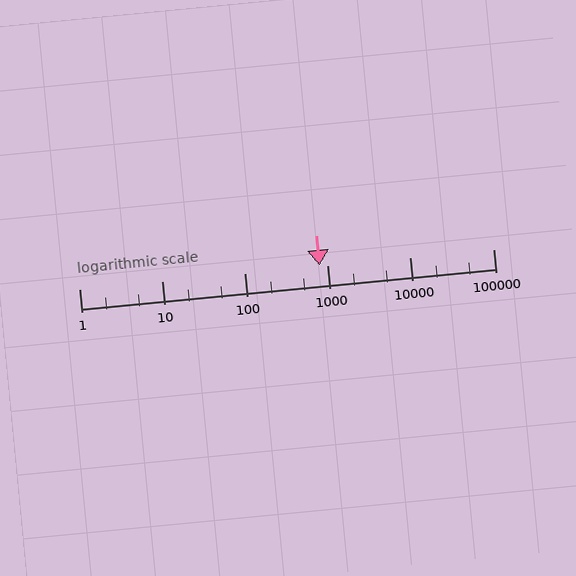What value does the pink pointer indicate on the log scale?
The pointer indicates approximately 810.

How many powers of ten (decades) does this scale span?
The scale spans 5 decades, from 1 to 100000.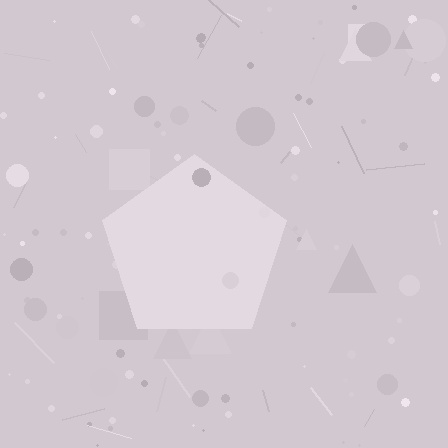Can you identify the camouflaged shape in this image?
The camouflaged shape is a pentagon.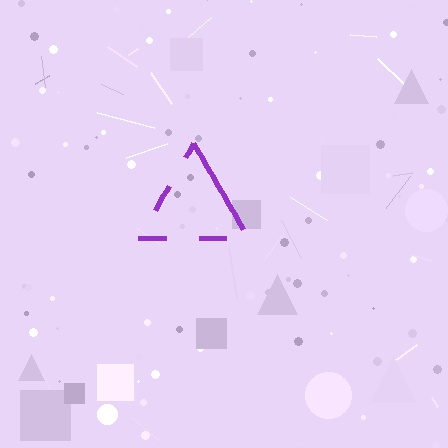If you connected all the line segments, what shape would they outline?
They would outline a triangle.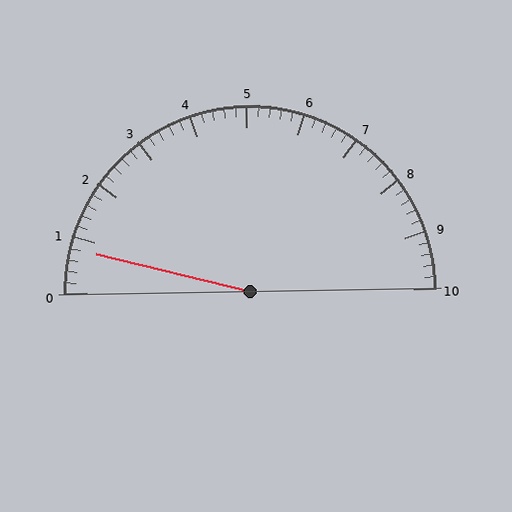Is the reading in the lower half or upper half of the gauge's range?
The reading is in the lower half of the range (0 to 10).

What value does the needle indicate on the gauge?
The needle indicates approximately 0.8.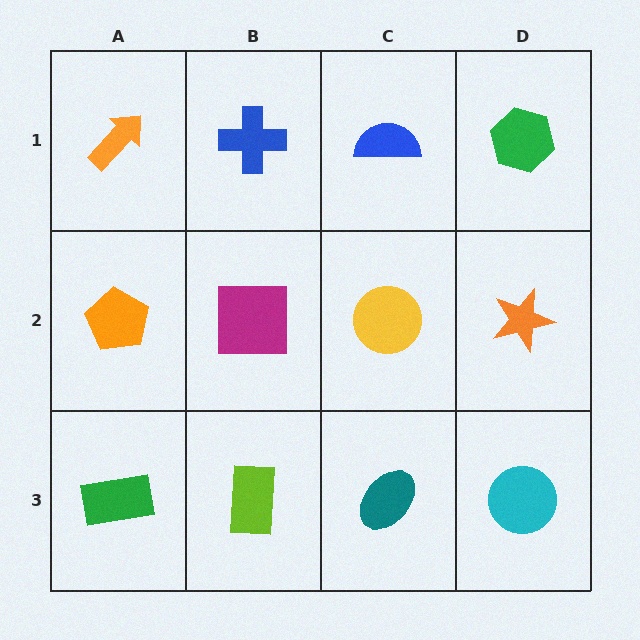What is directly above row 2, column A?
An orange arrow.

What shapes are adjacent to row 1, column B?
A magenta square (row 2, column B), an orange arrow (row 1, column A), a blue semicircle (row 1, column C).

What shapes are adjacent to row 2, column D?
A green hexagon (row 1, column D), a cyan circle (row 3, column D), a yellow circle (row 2, column C).